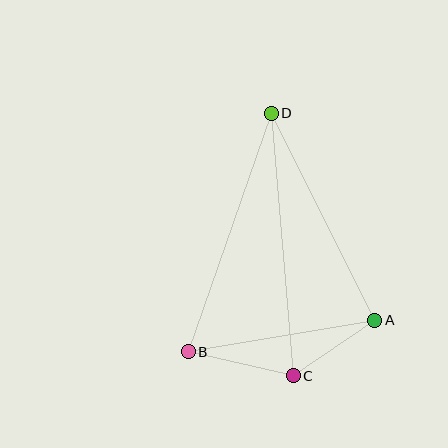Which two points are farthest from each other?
Points C and D are farthest from each other.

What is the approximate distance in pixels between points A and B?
The distance between A and B is approximately 189 pixels.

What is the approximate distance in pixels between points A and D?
The distance between A and D is approximately 232 pixels.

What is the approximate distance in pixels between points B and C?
The distance between B and C is approximately 108 pixels.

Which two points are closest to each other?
Points A and C are closest to each other.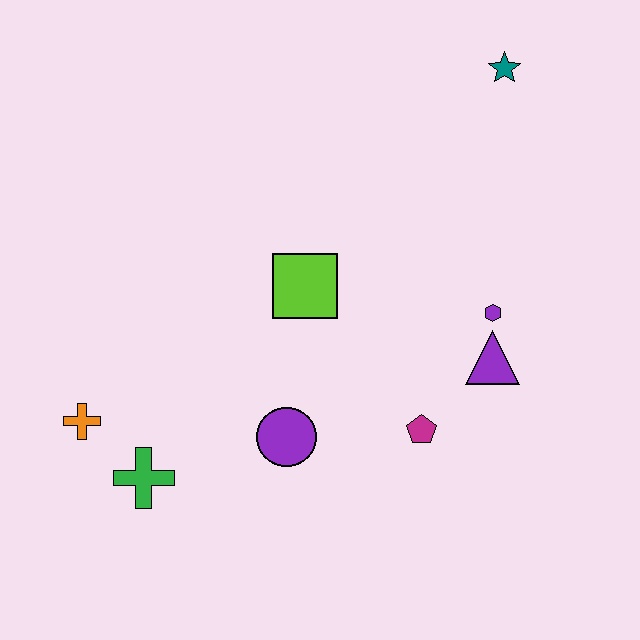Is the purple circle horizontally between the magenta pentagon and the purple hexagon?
No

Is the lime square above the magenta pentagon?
Yes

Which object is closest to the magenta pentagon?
The purple triangle is closest to the magenta pentagon.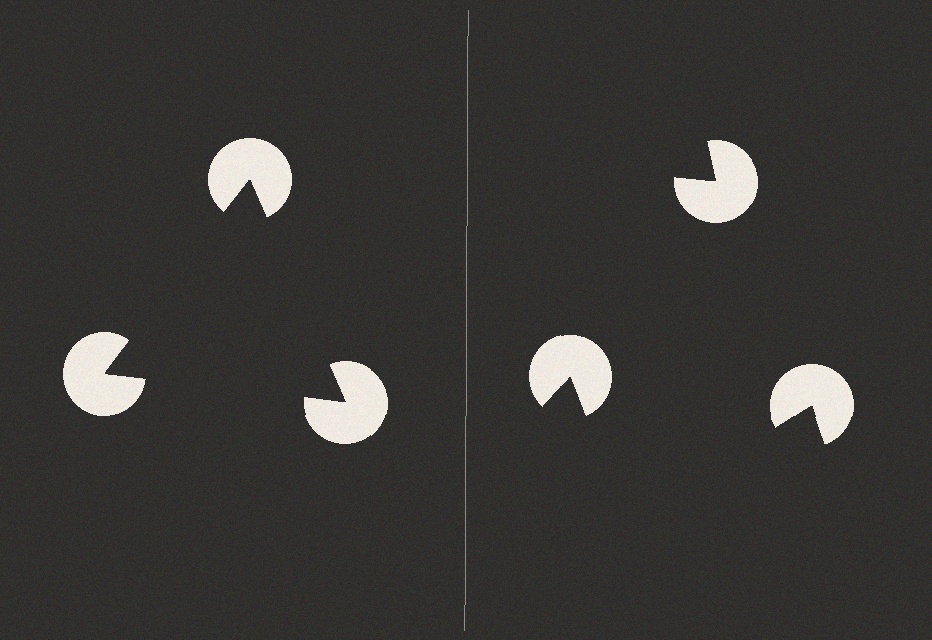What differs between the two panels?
The pac-man discs are positioned identically on both sides; only the wedge orientations differ. On the left they align to a triangle; on the right they are misaligned.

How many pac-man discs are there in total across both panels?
6 — 3 on each side.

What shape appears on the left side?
An illusory triangle.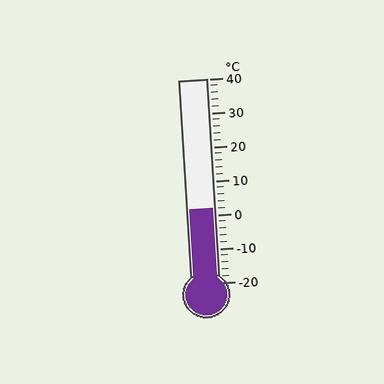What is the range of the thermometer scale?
The thermometer scale ranges from -20°C to 40°C.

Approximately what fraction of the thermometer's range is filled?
The thermometer is filled to approximately 35% of its range.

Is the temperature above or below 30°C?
The temperature is below 30°C.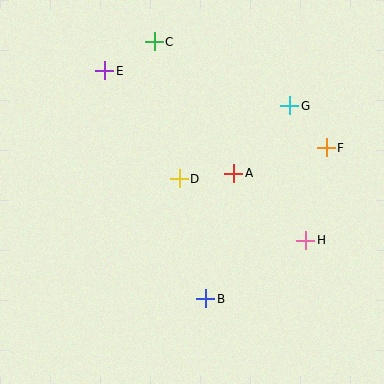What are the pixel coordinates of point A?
Point A is at (234, 173).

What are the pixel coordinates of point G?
Point G is at (290, 106).